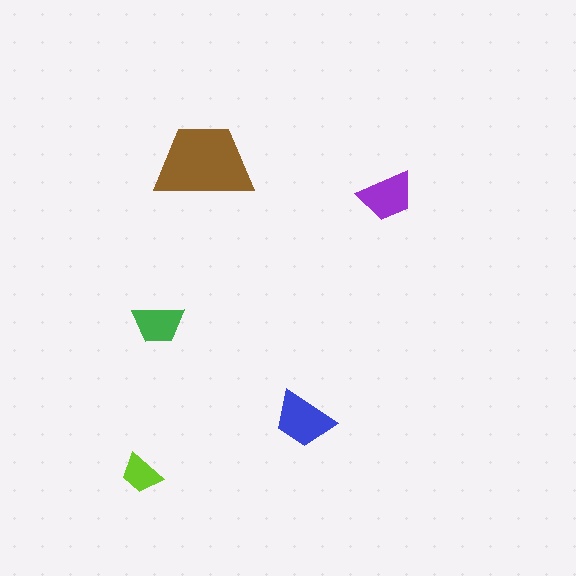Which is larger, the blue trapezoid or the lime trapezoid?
The blue one.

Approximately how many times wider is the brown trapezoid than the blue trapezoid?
About 1.5 times wider.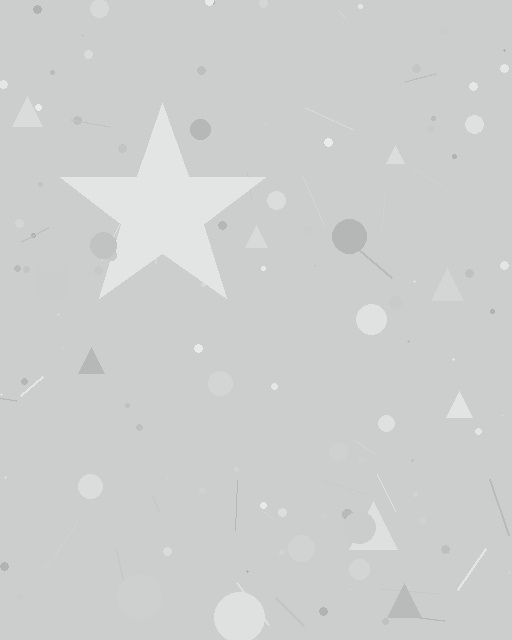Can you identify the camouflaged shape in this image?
The camouflaged shape is a star.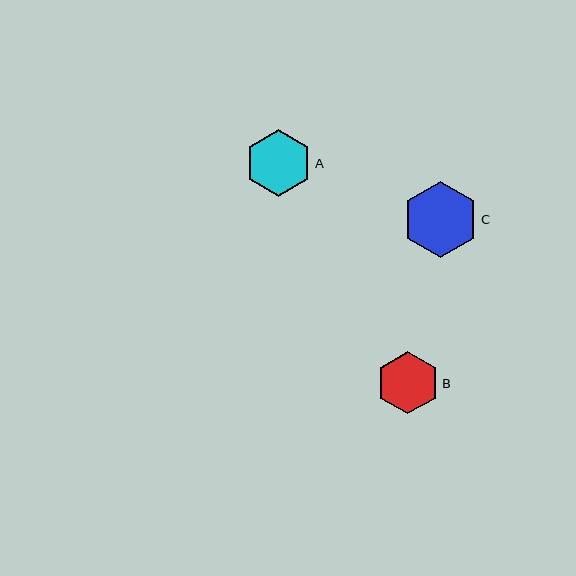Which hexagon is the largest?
Hexagon C is the largest with a size of approximately 76 pixels.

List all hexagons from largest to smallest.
From largest to smallest: C, A, B.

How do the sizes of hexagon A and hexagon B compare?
Hexagon A and hexagon B are approximately the same size.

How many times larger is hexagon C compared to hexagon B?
Hexagon C is approximately 1.2 times the size of hexagon B.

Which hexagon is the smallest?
Hexagon B is the smallest with a size of approximately 63 pixels.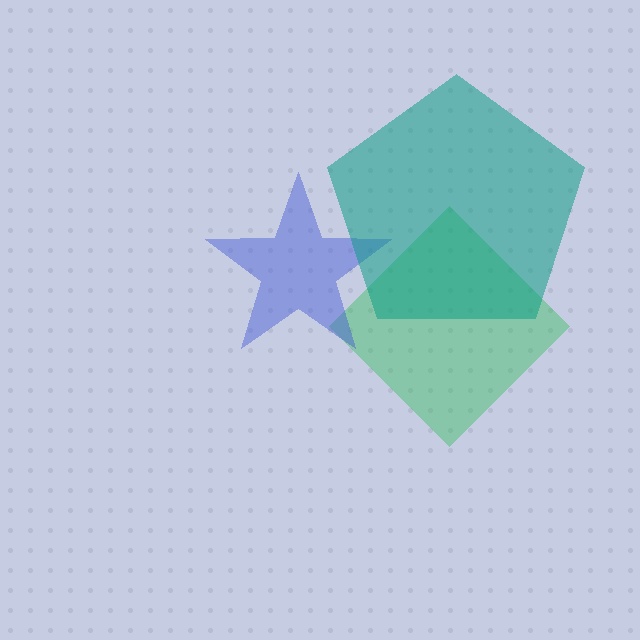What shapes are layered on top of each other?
The layered shapes are: a green diamond, a blue star, a teal pentagon.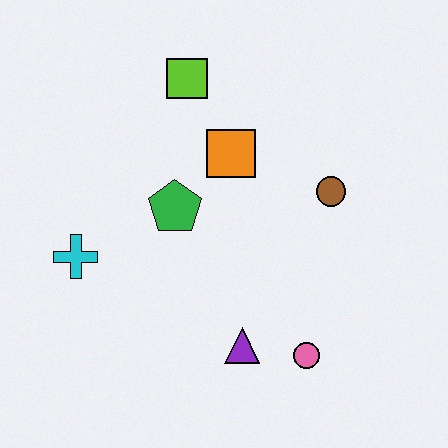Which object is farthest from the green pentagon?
The pink circle is farthest from the green pentagon.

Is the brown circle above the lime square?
No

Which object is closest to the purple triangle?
The pink circle is closest to the purple triangle.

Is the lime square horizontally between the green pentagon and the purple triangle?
Yes